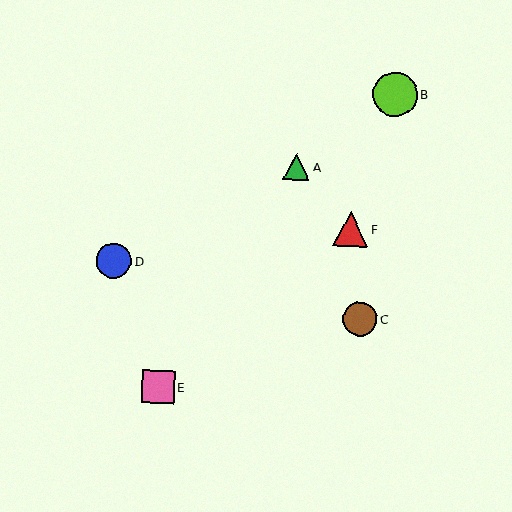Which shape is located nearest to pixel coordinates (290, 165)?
The green triangle (labeled A) at (296, 166) is nearest to that location.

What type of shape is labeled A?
Shape A is a green triangle.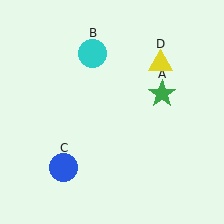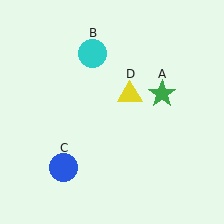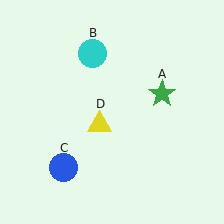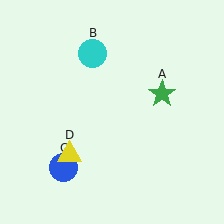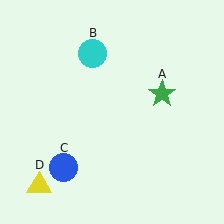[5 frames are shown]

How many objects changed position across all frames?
1 object changed position: yellow triangle (object D).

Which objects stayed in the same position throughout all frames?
Green star (object A) and cyan circle (object B) and blue circle (object C) remained stationary.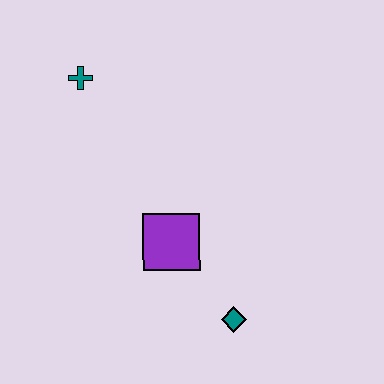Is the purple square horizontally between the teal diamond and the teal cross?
Yes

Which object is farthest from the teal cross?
The teal diamond is farthest from the teal cross.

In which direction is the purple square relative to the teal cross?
The purple square is below the teal cross.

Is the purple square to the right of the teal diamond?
No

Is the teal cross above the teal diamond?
Yes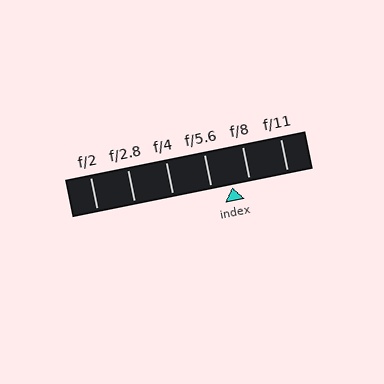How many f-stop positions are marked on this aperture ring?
There are 6 f-stop positions marked.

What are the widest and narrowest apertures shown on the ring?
The widest aperture shown is f/2 and the narrowest is f/11.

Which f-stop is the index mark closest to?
The index mark is closest to f/8.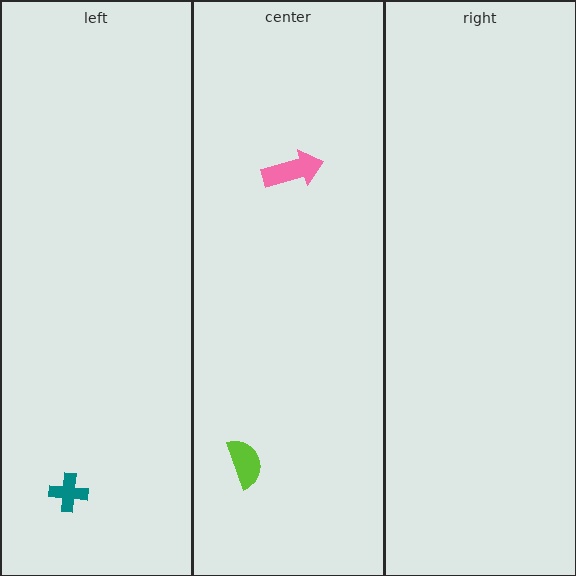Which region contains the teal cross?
The left region.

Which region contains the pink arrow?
The center region.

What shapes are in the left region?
The teal cross.